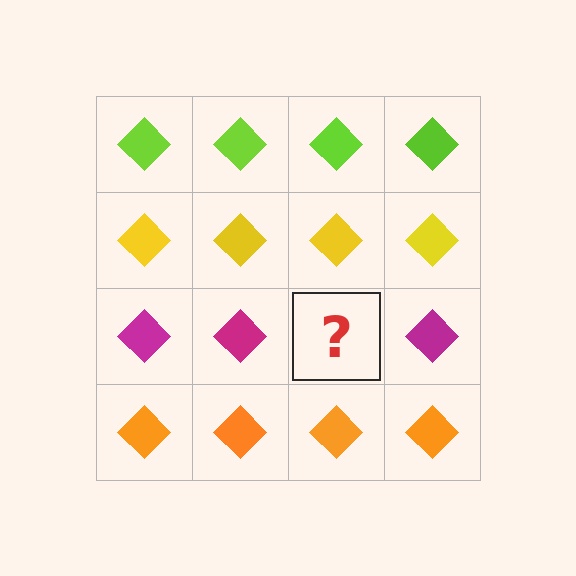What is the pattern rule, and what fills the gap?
The rule is that each row has a consistent color. The gap should be filled with a magenta diamond.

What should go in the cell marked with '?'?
The missing cell should contain a magenta diamond.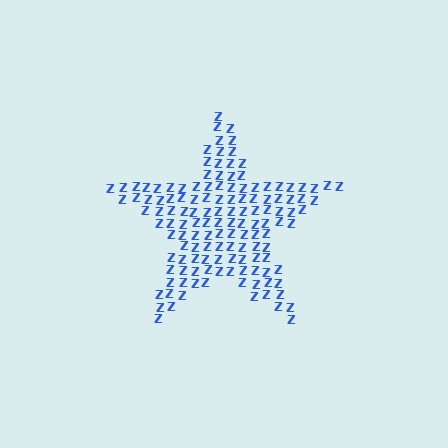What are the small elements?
The small elements are letter Z's.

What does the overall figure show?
The overall figure shows a star.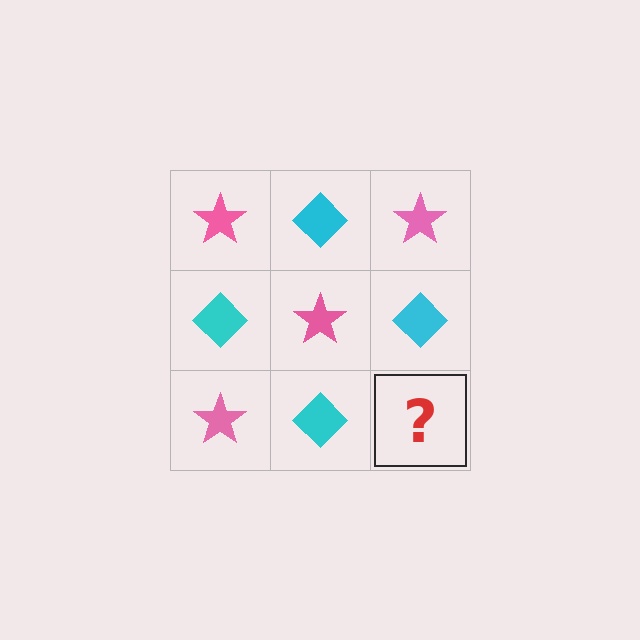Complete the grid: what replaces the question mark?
The question mark should be replaced with a pink star.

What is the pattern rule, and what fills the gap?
The rule is that it alternates pink star and cyan diamond in a checkerboard pattern. The gap should be filled with a pink star.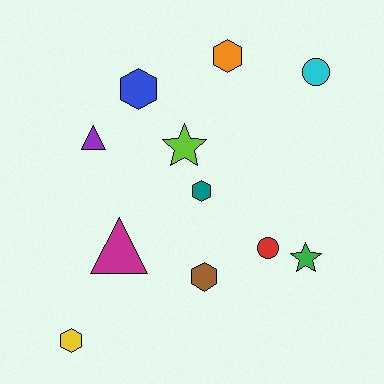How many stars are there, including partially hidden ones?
There are 2 stars.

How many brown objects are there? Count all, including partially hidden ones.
There is 1 brown object.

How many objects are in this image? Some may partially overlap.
There are 11 objects.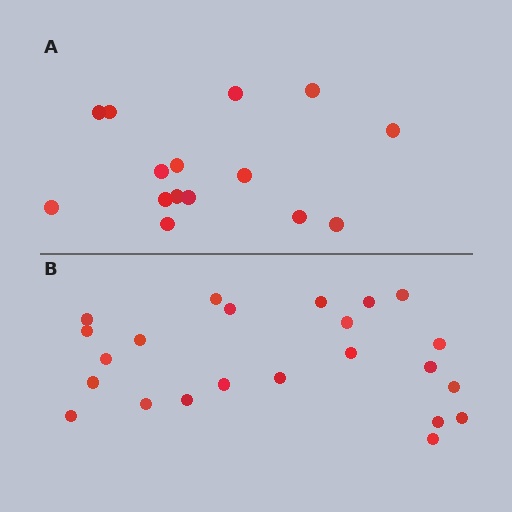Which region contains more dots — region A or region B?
Region B (the bottom region) has more dots.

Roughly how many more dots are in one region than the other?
Region B has roughly 8 or so more dots than region A.